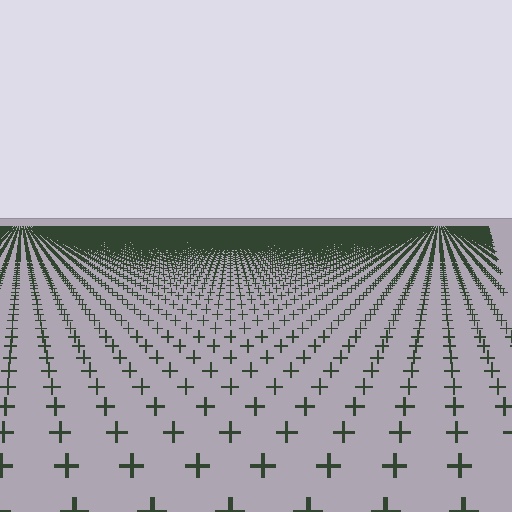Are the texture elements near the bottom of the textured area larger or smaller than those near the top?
Larger. Near the bottom, elements are closer to the viewer and appear at a bigger on-screen size.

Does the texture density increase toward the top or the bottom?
Density increases toward the top.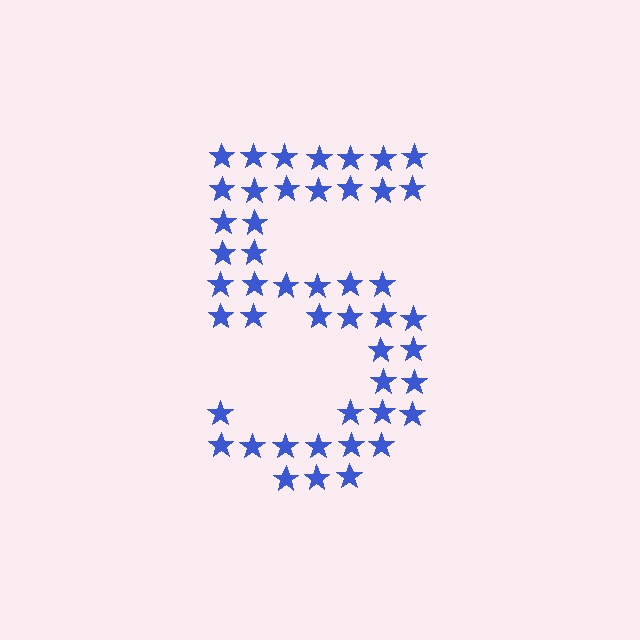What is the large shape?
The large shape is the digit 5.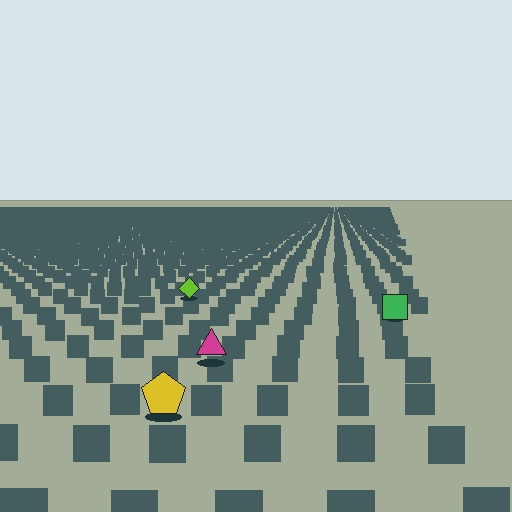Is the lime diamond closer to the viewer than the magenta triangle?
No. The magenta triangle is closer — you can tell from the texture gradient: the ground texture is coarser near it.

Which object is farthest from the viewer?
The lime diamond is farthest from the viewer. It appears smaller and the ground texture around it is denser.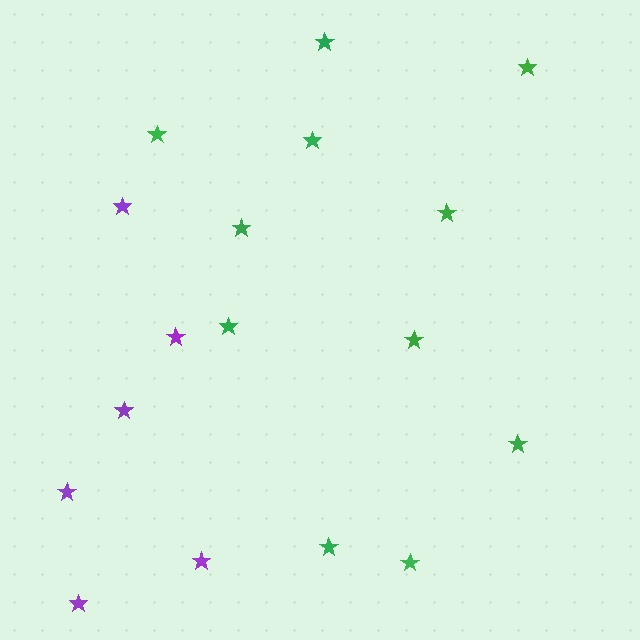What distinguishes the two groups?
There are 2 groups: one group of green stars (11) and one group of purple stars (6).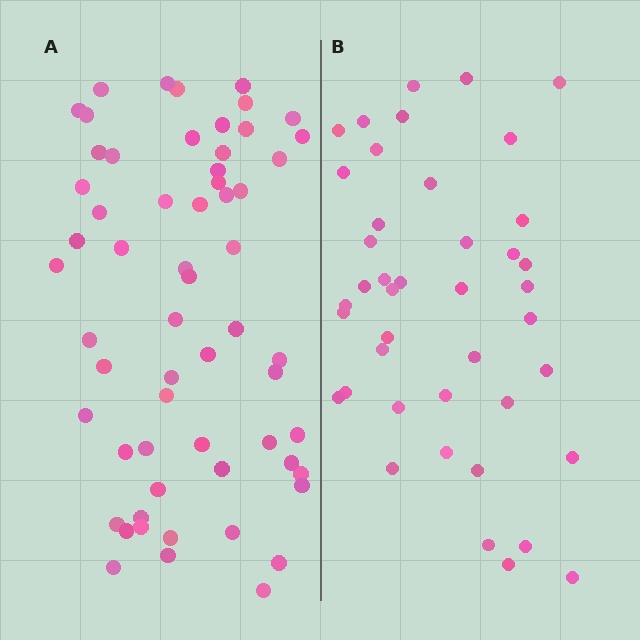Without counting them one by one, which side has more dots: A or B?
Region A (the left region) has more dots.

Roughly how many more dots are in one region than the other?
Region A has approximately 20 more dots than region B.